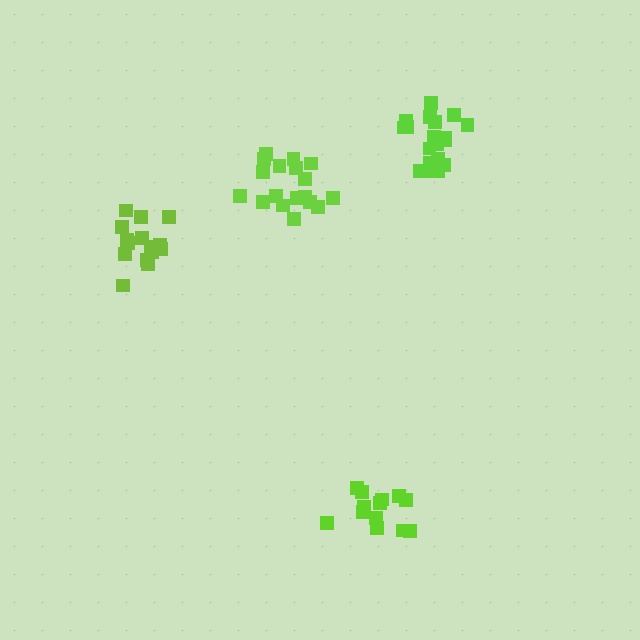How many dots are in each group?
Group 1: 14 dots, Group 2: 19 dots, Group 3: 15 dots, Group 4: 19 dots (67 total).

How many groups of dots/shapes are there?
There are 4 groups.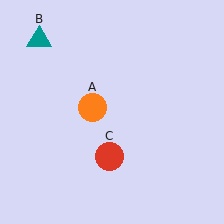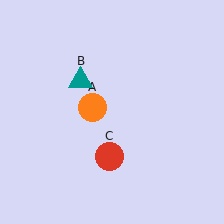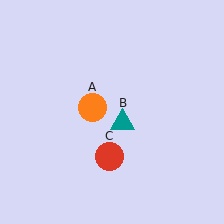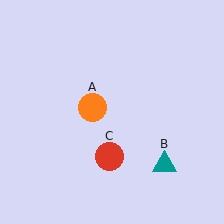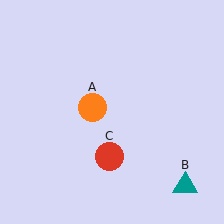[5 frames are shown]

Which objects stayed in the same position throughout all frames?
Orange circle (object A) and red circle (object C) remained stationary.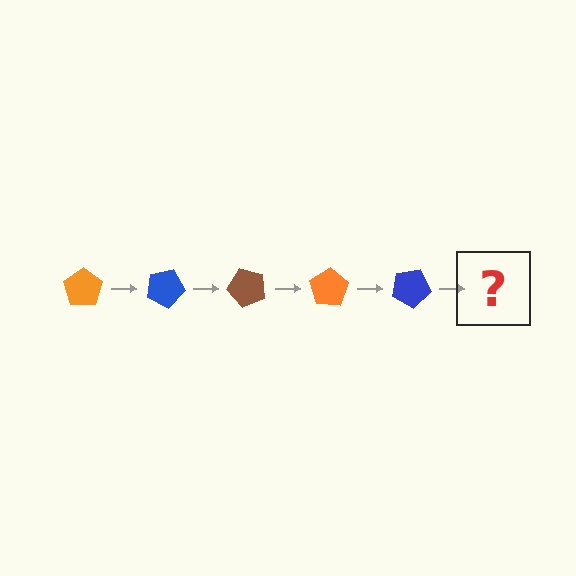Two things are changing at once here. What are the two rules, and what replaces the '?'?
The two rules are that it rotates 25 degrees each step and the color cycles through orange, blue, and brown. The '?' should be a brown pentagon, rotated 125 degrees from the start.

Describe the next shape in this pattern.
It should be a brown pentagon, rotated 125 degrees from the start.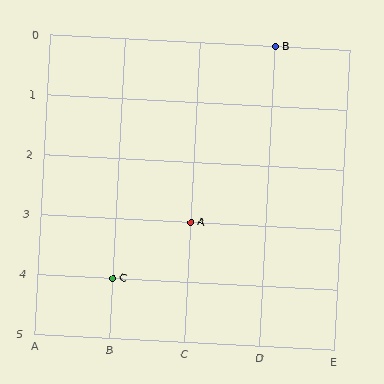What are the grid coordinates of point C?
Point C is at grid coordinates (B, 4).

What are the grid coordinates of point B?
Point B is at grid coordinates (D, 0).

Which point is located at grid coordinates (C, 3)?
Point A is at (C, 3).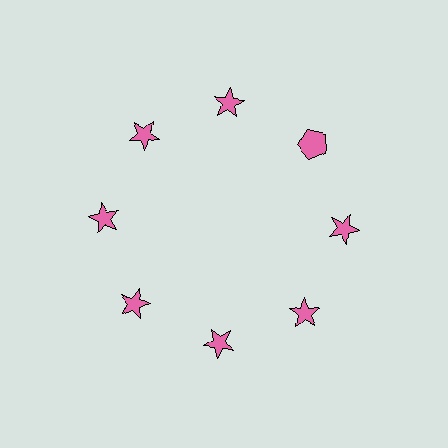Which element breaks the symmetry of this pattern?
The pink pentagon at roughly the 2 o'clock position breaks the symmetry. All other shapes are pink stars.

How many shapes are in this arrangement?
There are 8 shapes arranged in a ring pattern.